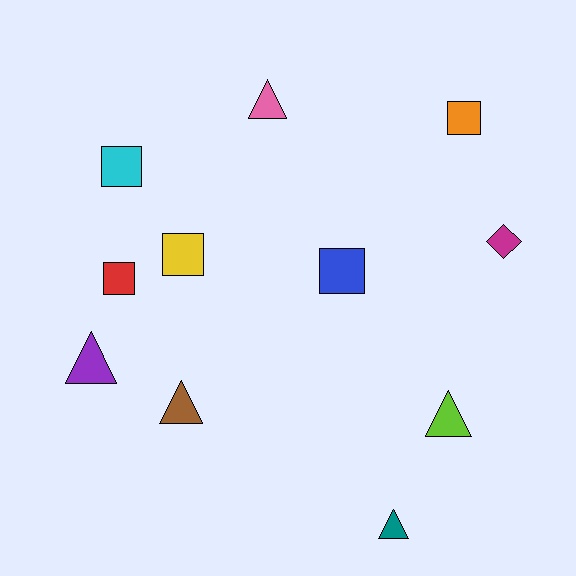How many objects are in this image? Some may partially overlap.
There are 11 objects.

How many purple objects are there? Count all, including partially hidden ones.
There is 1 purple object.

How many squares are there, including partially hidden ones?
There are 5 squares.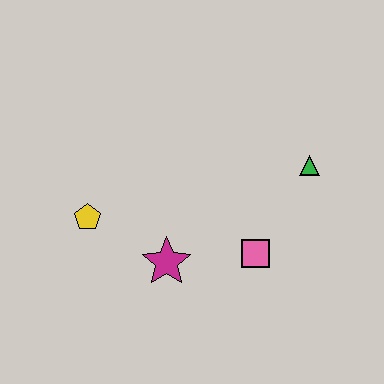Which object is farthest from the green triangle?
The yellow pentagon is farthest from the green triangle.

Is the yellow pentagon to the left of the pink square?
Yes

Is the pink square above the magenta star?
Yes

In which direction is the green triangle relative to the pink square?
The green triangle is above the pink square.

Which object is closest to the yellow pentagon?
The magenta star is closest to the yellow pentagon.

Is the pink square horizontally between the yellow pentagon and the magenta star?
No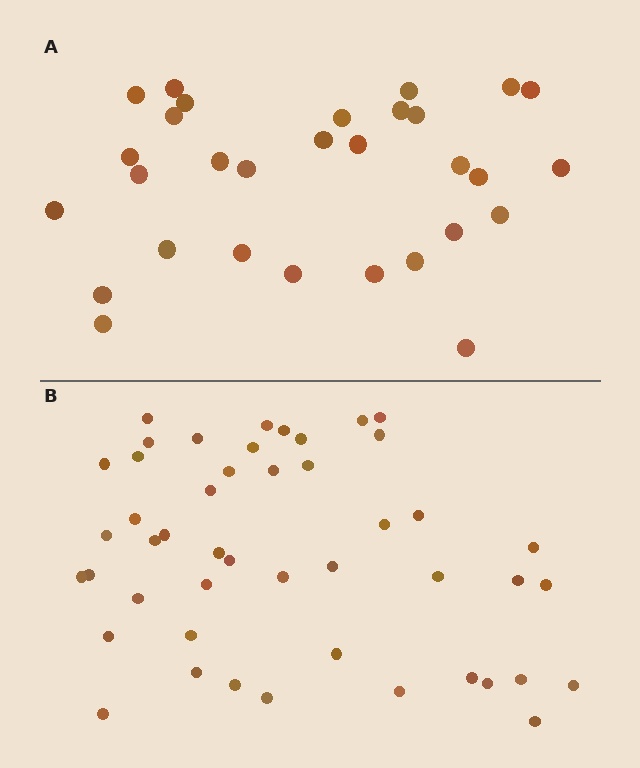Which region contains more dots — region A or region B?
Region B (the bottom region) has more dots.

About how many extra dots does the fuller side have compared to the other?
Region B has approximately 15 more dots than region A.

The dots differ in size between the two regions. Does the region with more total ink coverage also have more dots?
No. Region A has more total ink coverage because its dots are larger, but region B actually contains more individual dots. Total area can be misleading — the number of items is what matters here.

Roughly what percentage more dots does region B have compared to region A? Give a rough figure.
About 55% more.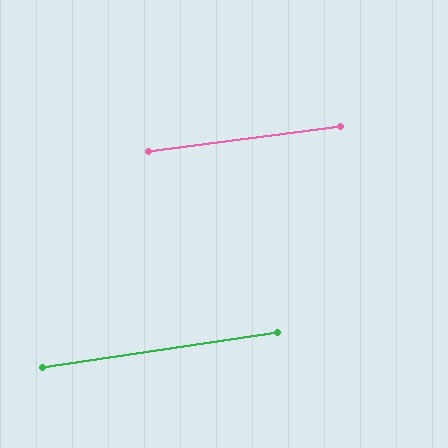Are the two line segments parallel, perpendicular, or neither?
Parallel — their directions differ by only 1.2°.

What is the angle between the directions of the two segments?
Approximately 1 degree.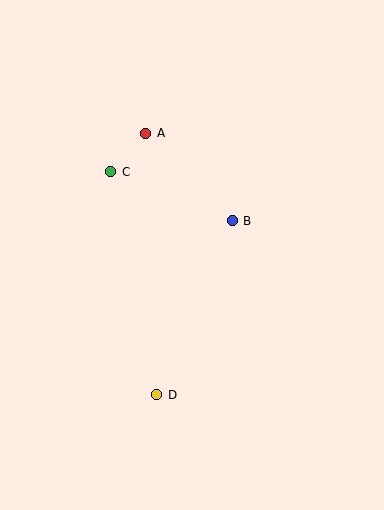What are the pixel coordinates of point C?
Point C is at (110, 172).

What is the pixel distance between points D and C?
The distance between D and C is 227 pixels.